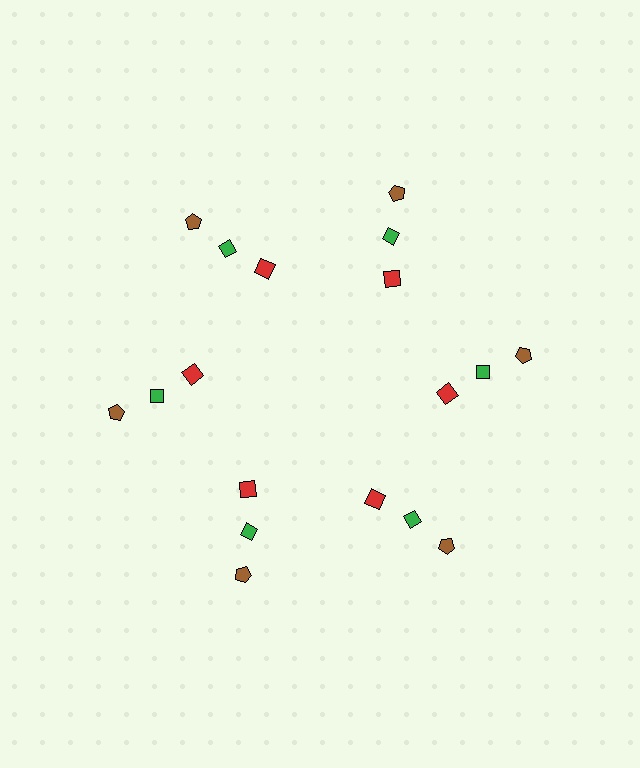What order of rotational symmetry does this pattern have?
This pattern has 6-fold rotational symmetry.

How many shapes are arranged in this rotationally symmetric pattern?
There are 18 shapes, arranged in 6 groups of 3.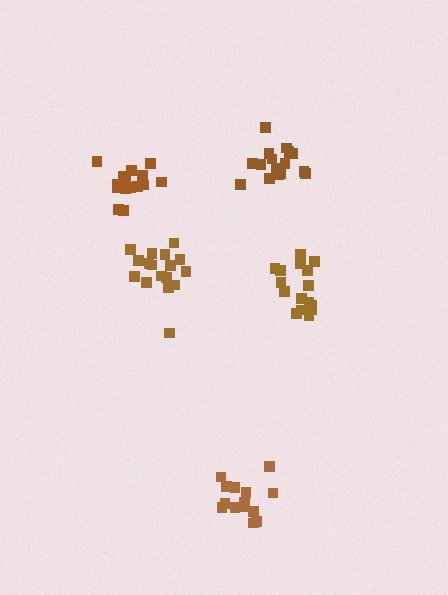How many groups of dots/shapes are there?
There are 5 groups.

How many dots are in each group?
Group 1: 15 dots, Group 2: 17 dots, Group 3: 16 dots, Group 4: 17 dots, Group 5: 17 dots (82 total).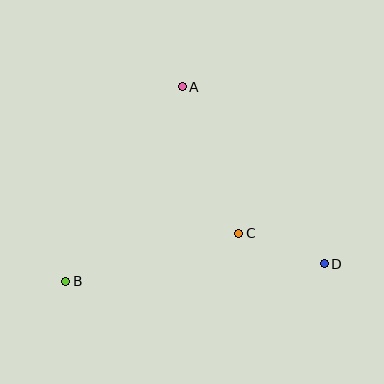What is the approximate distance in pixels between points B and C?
The distance between B and C is approximately 180 pixels.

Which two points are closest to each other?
Points C and D are closest to each other.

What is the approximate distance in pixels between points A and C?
The distance between A and C is approximately 157 pixels.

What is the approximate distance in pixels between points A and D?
The distance between A and D is approximately 227 pixels.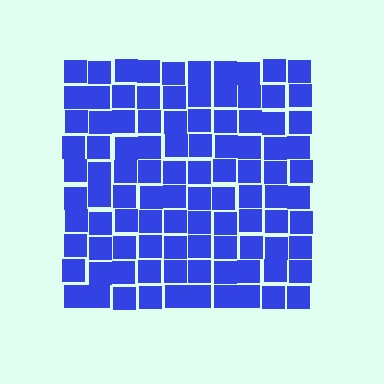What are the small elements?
The small elements are squares.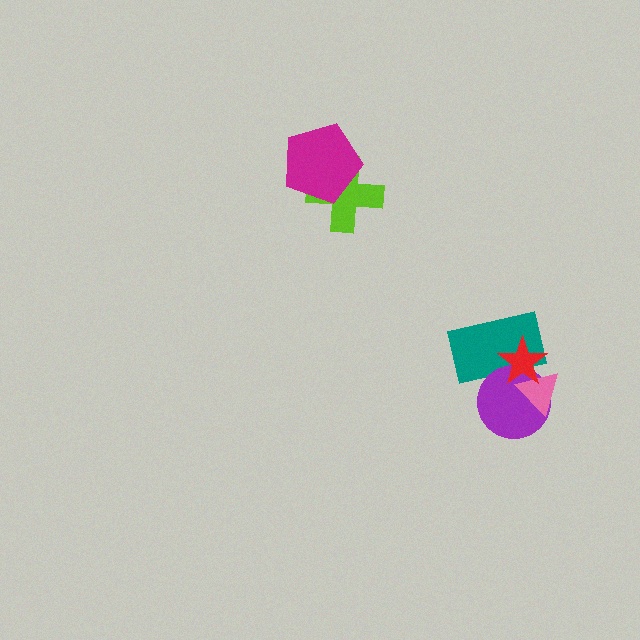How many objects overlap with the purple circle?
3 objects overlap with the purple circle.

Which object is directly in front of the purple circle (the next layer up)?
The pink triangle is directly in front of the purple circle.